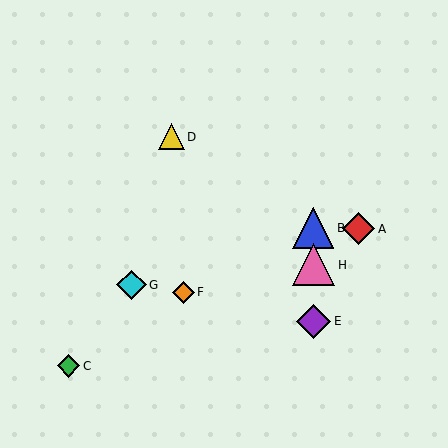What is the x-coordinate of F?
Object F is at x≈183.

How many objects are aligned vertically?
3 objects (B, E, H) are aligned vertically.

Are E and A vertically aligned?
No, E is at x≈313 and A is at x≈359.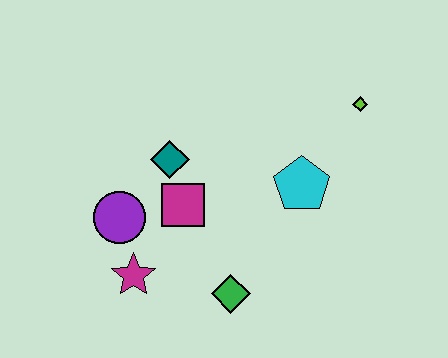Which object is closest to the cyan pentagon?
The lime diamond is closest to the cyan pentagon.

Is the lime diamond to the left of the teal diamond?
No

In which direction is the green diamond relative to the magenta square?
The green diamond is below the magenta square.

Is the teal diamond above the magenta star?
Yes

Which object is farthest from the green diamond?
The lime diamond is farthest from the green diamond.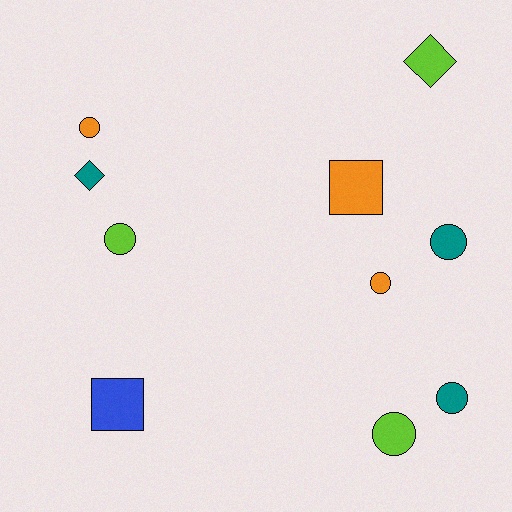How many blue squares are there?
There is 1 blue square.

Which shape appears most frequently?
Circle, with 6 objects.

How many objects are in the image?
There are 10 objects.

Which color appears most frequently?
Teal, with 3 objects.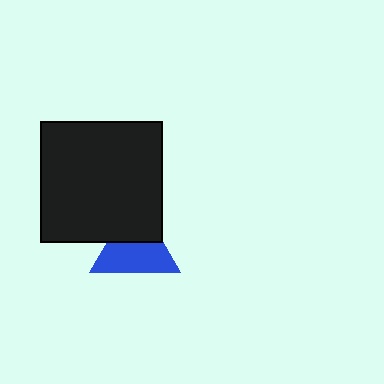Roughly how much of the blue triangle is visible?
About half of it is visible (roughly 61%).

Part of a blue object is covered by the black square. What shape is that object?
It is a triangle.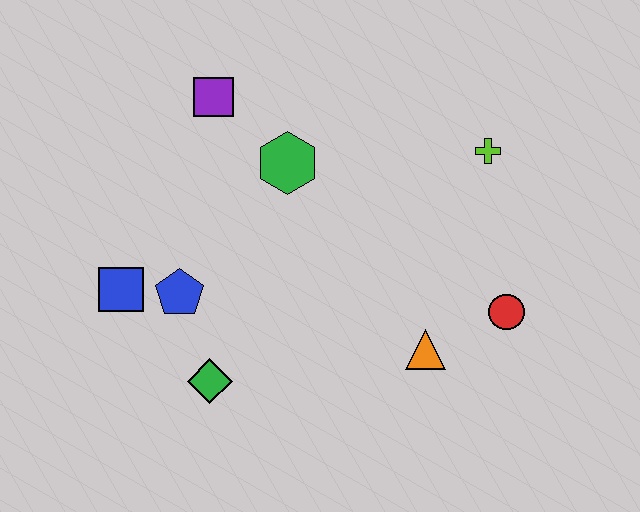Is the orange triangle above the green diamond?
Yes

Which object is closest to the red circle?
The orange triangle is closest to the red circle.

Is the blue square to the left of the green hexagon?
Yes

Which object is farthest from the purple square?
The red circle is farthest from the purple square.